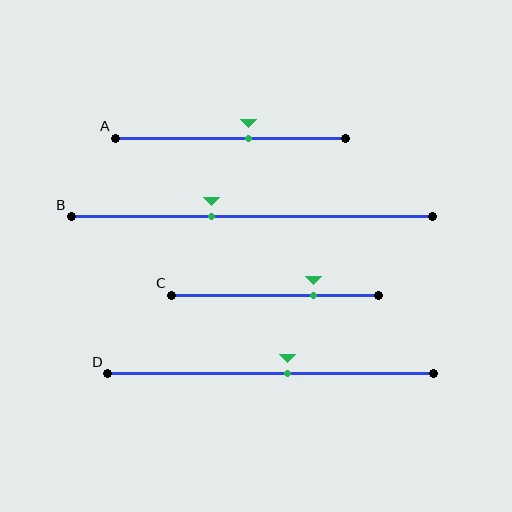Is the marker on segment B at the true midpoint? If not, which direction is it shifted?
No, the marker on segment B is shifted to the left by about 11% of the segment length.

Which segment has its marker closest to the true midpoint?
Segment D has its marker closest to the true midpoint.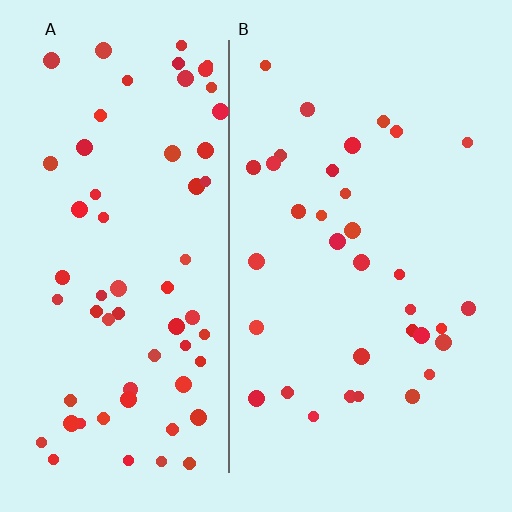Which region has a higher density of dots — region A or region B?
A (the left).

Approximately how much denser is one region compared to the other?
Approximately 1.9× — region A over region B.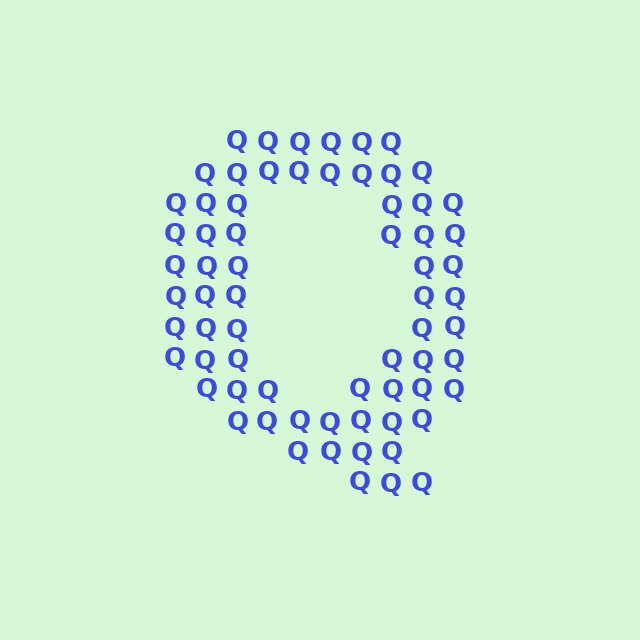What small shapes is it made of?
It is made of small letter Q's.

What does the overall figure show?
The overall figure shows the letter Q.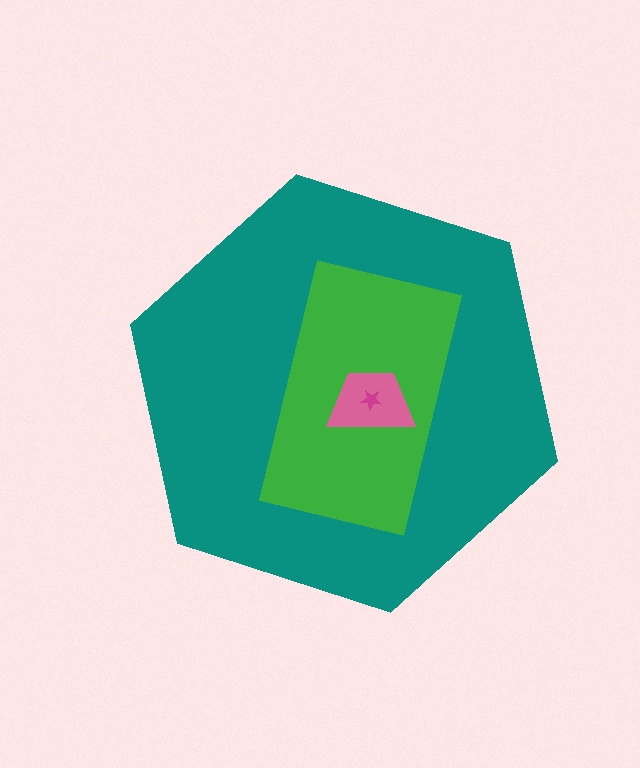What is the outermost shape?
The teal hexagon.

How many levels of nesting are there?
4.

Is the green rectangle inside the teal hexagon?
Yes.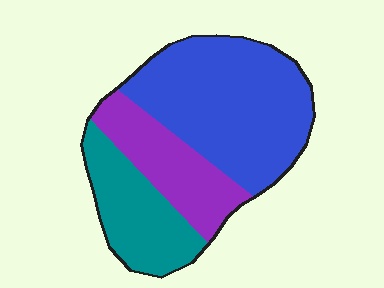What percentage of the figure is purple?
Purple takes up about one quarter (1/4) of the figure.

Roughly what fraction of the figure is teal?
Teal covers around 25% of the figure.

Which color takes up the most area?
Blue, at roughly 50%.